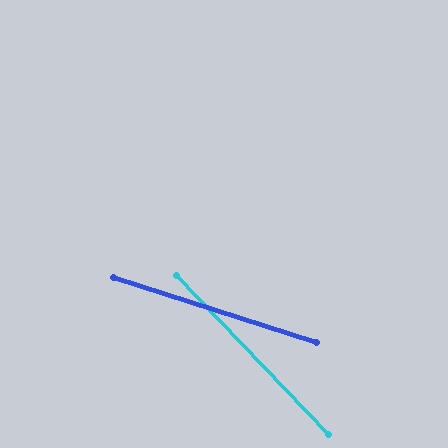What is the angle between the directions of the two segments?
Approximately 29 degrees.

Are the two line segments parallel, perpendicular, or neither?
Neither parallel nor perpendicular — they differ by about 29°.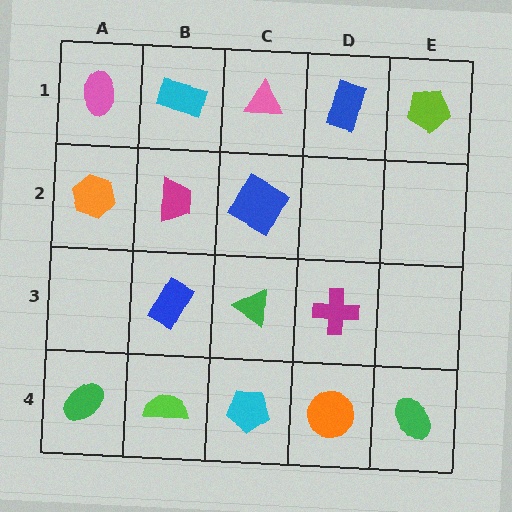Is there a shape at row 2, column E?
No, that cell is empty.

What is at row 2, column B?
A magenta trapezoid.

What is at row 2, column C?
A blue square.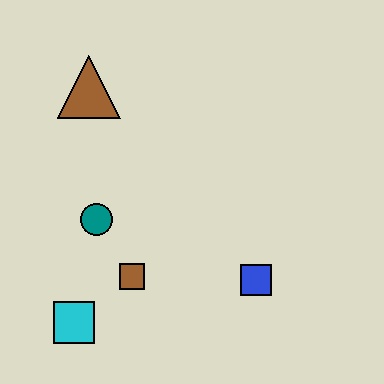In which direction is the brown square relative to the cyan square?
The brown square is to the right of the cyan square.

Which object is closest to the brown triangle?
The teal circle is closest to the brown triangle.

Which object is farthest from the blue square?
The brown triangle is farthest from the blue square.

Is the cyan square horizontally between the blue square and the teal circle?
No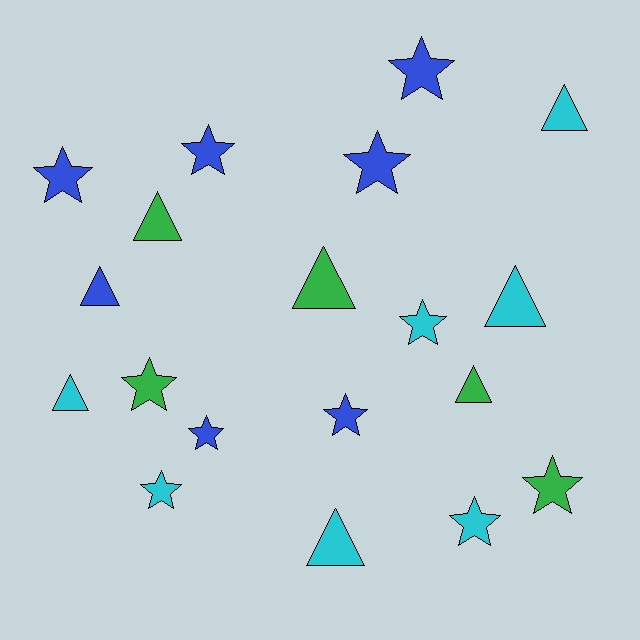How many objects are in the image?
There are 19 objects.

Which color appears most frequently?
Cyan, with 7 objects.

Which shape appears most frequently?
Star, with 11 objects.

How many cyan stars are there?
There are 3 cyan stars.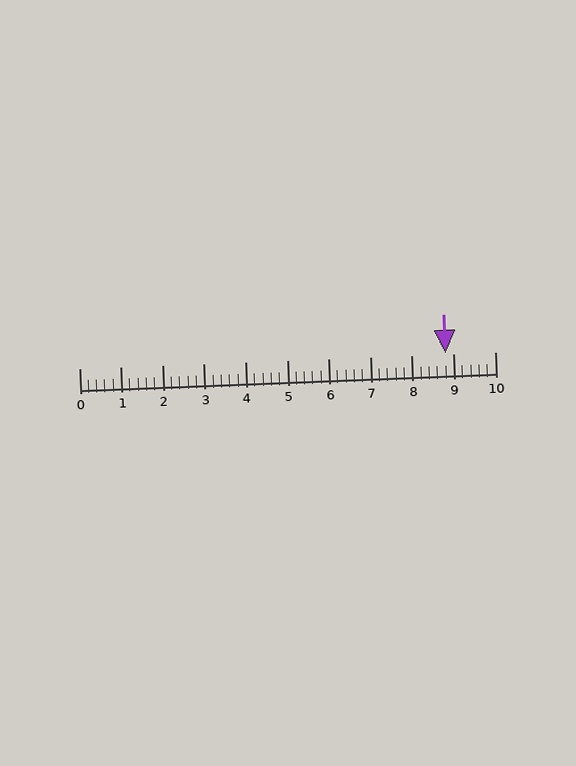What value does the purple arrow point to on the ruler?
The purple arrow points to approximately 8.8.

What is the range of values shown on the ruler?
The ruler shows values from 0 to 10.